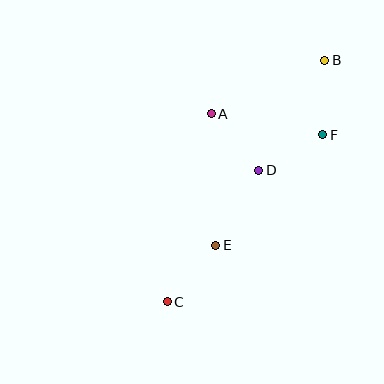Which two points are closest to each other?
Points D and F are closest to each other.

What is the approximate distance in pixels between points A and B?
The distance between A and B is approximately 126 pixels.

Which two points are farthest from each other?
Points B and C are farthest from each other.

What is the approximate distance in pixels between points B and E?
The distance between B and E is approximately 215 pixels.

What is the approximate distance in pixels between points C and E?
The distance between C and E is approximately 74 pixels.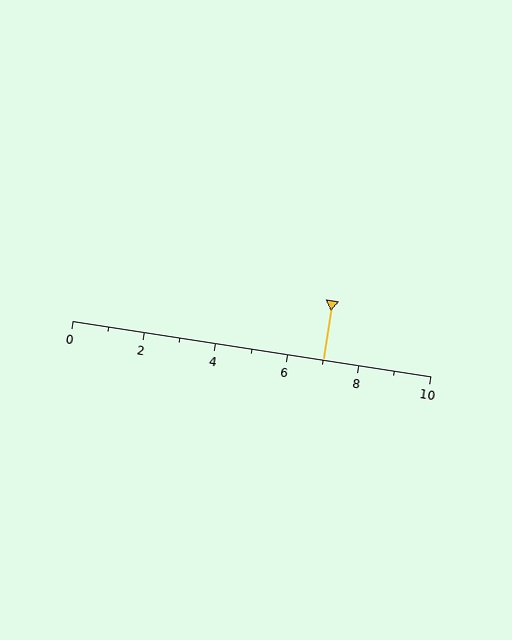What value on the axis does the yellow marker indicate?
The marker indicates approximately 7.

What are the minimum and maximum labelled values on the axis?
The axis runs from 0 to 10.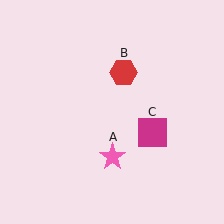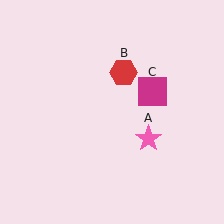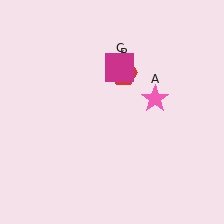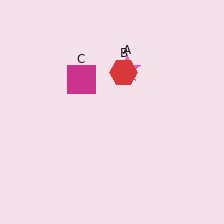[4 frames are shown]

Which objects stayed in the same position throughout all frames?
Red hexagon (object B) remained stationary.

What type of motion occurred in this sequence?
The pink star (object A), magenta square (object C) rotated counterclockwise around the center of the scene.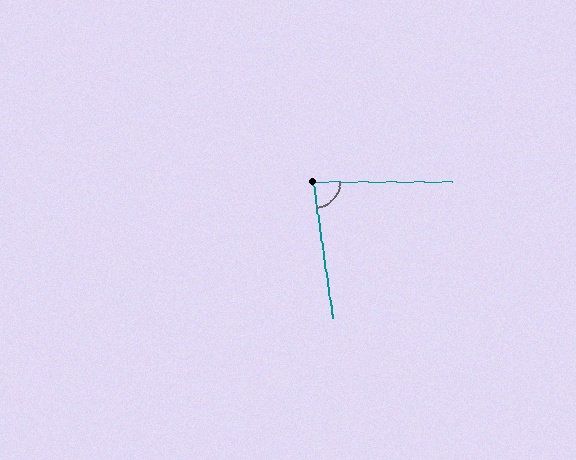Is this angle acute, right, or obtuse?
It is acute.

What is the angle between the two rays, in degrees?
Approximately 82 degrees.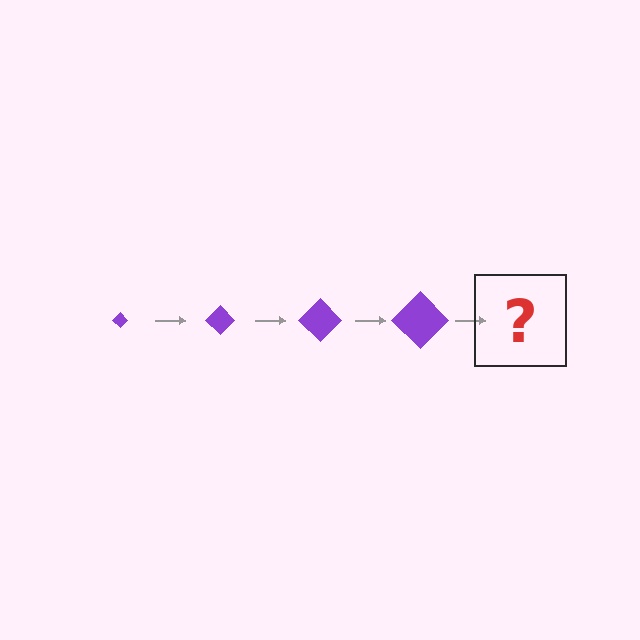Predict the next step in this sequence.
The next step is a purple diamond, larger than the previous one.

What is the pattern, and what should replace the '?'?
The pattern is that the diamond gets progressively larger each step. The '?' should be a purple diamond, larger than the previous one.